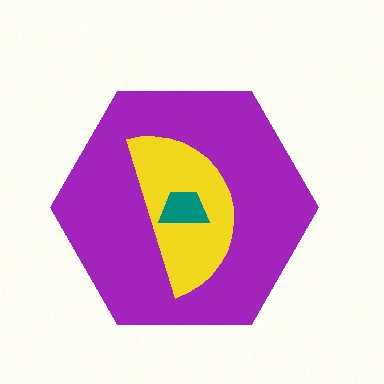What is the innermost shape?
The teal trapezoid.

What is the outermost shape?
The purple hexagon.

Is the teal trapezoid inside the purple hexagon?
Yes.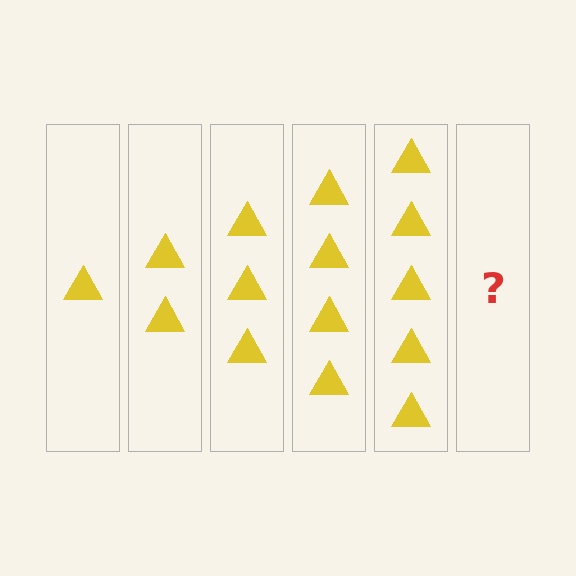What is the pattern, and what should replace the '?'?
The pattern is that each step adds one more triangle. The '?' should be 6 triangles.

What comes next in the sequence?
The next element should be 6 triangles.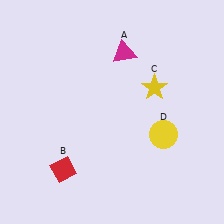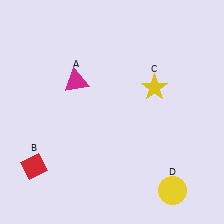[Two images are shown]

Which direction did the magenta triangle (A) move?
The magenta triangle (A) moved left.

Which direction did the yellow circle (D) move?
The yellow circle (D) moved down.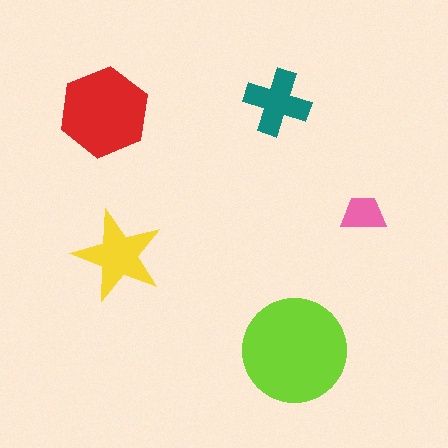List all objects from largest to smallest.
The lime circle, the red hexagon, the yellow star, the teal cross, the pink trapezoid.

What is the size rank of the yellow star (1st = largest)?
3rd.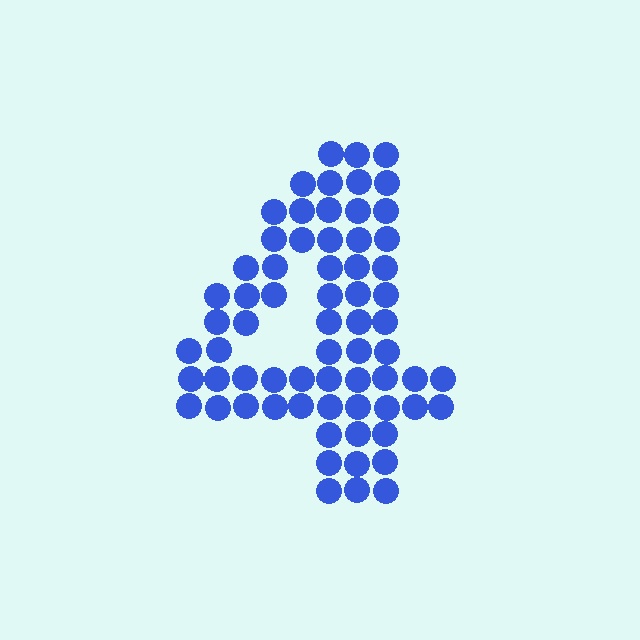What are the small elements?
The small elements are circles.